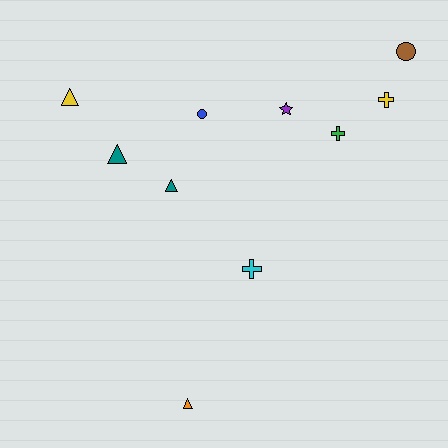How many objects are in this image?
There are 10 objects.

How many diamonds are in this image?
There are no diamonds.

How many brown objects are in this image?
There is 1 brown object.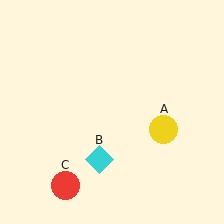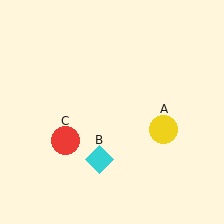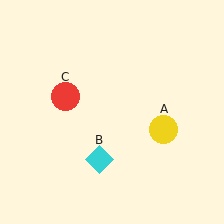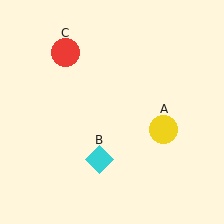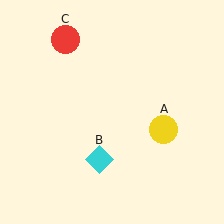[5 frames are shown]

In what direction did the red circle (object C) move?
The red circle (object C) moved up.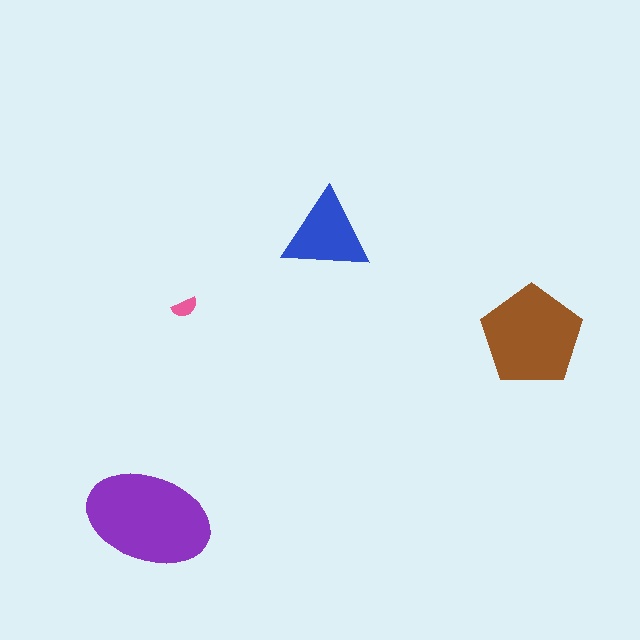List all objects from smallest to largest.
The pink semicircle, the blue triangle, the brown pentagon, the purple ellipse.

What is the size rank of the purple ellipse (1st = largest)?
1st.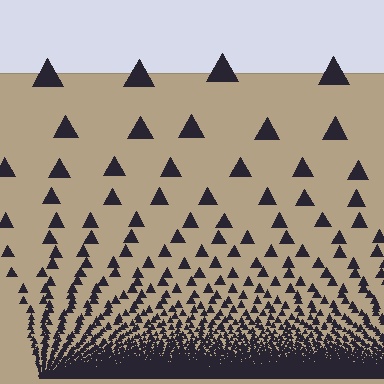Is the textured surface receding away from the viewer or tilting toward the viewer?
The surface appears to tilt toward the viewer. Texture elements get larger and sparser toward the top.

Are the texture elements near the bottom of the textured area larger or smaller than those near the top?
Smaller. The gradient is inverted — elements near the bottom are smaller and denser.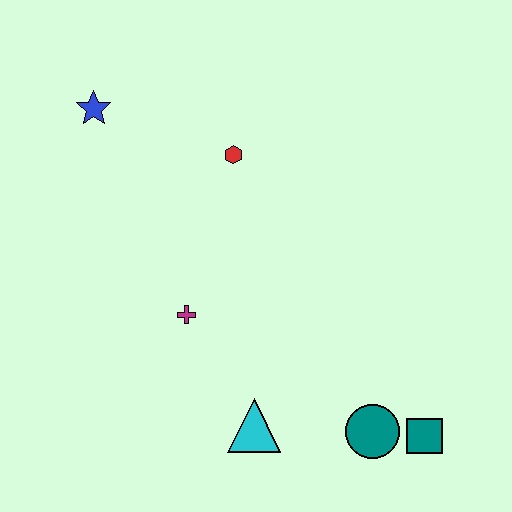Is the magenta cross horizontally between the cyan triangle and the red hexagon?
No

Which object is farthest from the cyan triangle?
The blue star is farthest from the cyan triangle.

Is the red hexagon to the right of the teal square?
No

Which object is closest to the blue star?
The red hexagon is closest to the blue star.